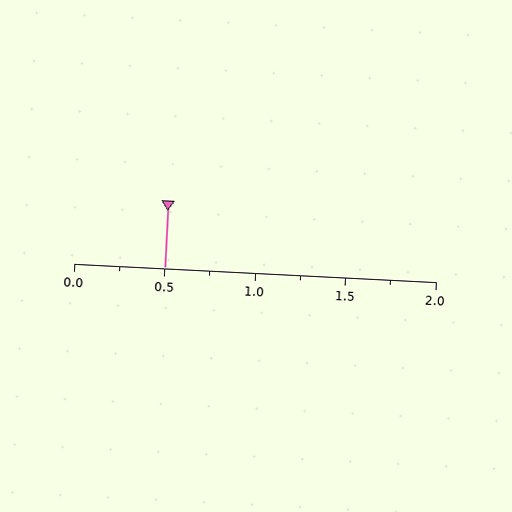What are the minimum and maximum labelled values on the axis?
The axis runs from 0.0 to 2.0.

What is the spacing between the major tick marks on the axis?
The major ticks are spaced 0.5 apart.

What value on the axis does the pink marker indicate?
The marker indicates approximately 0.5.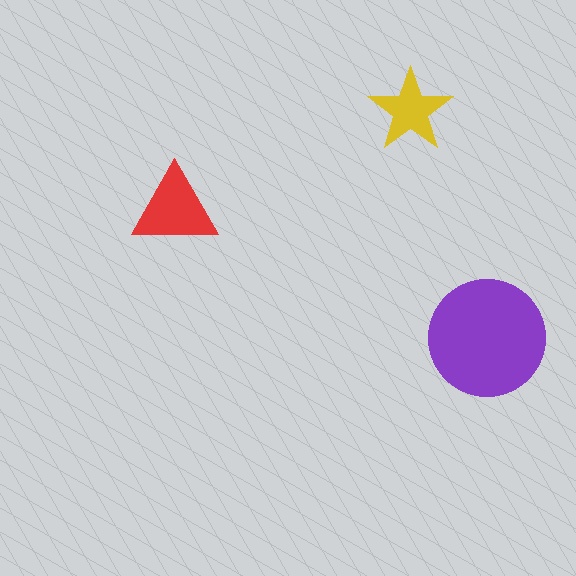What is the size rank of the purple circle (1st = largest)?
1st.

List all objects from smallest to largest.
The yellow star, the red triangle, the purple circle.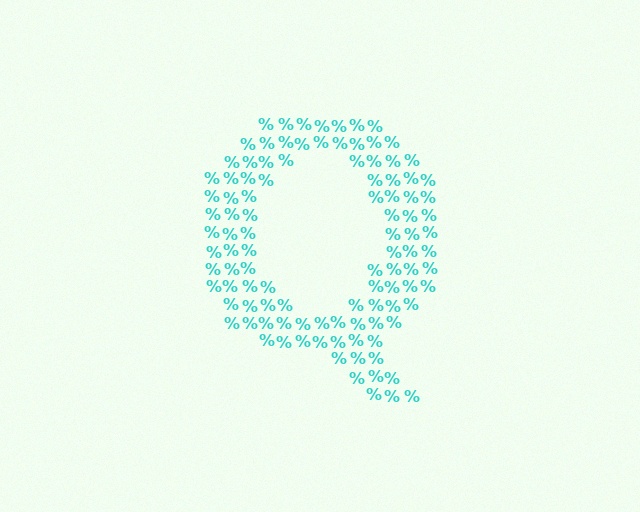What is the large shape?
The large shape is the letter Q.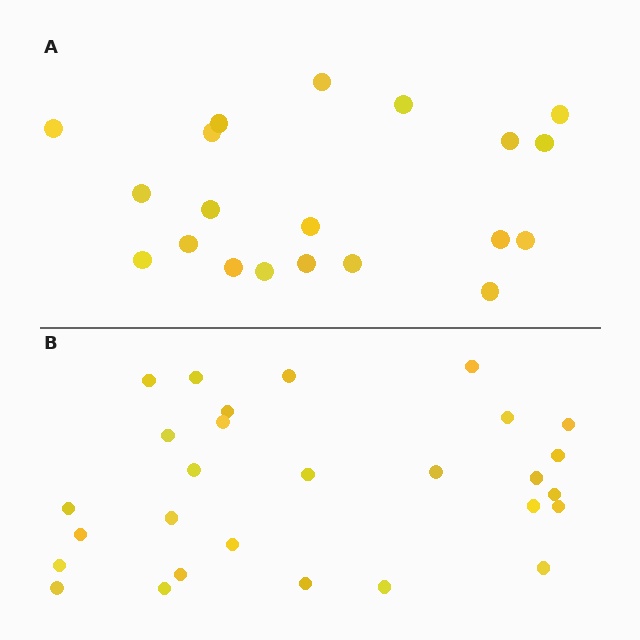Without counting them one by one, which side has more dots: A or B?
Region B (the bottom region) has more dots.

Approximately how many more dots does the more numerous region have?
Region B has roughly 8 or so more dots than region A.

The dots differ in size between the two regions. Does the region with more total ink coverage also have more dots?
No. Region A has more total ink coverage because its dots are larger, but region B actually contains more individual dots. Total area can be misleading — the number of items is what matters here.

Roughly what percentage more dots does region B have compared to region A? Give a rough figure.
About 40% more.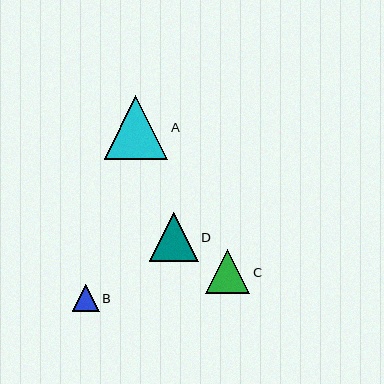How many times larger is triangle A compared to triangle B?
Triangle A is approximately 2.3 times the size of triangle B.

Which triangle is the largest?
Triangle A is the largest with a size of approximately 63 pixels.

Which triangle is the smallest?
Triangle B is the smallest with a size of approximately 27 pixels.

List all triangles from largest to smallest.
From largest to smallest: A, D, C, B.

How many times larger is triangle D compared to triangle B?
Triangle D is approximately 1.8 times the size of triangle B.